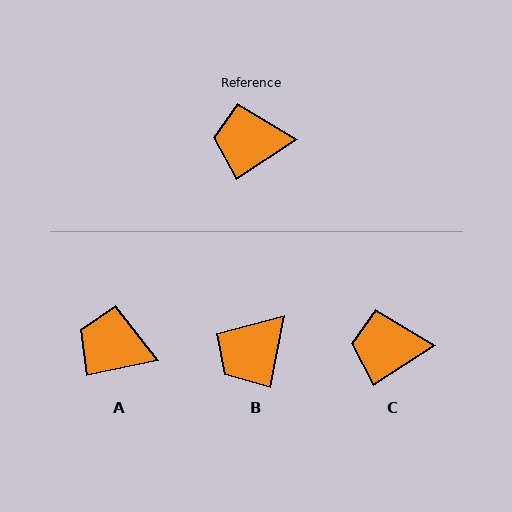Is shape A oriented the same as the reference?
No, it is off by about 21 degrees.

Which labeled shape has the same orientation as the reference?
C.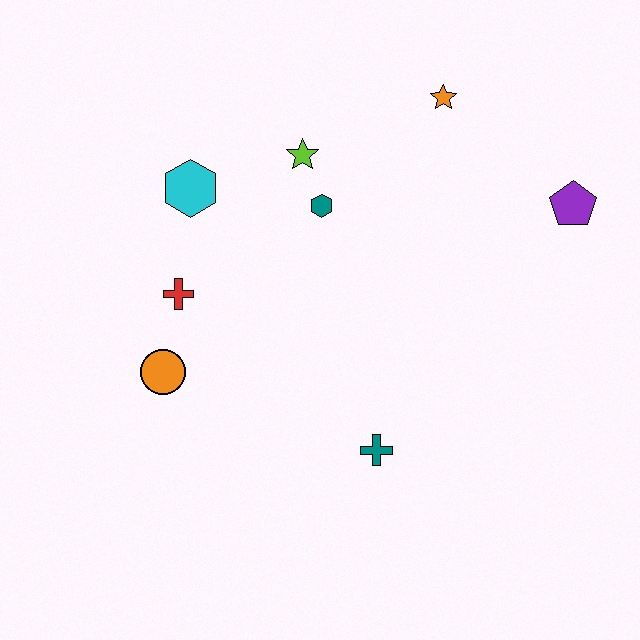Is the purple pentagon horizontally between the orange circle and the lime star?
No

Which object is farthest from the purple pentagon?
The orange circle is farthest from the purple pentagon.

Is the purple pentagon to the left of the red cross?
No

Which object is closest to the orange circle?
The red cross is closest to the orange circle.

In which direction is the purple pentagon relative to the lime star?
The purple pentagon is to the right of the lime star.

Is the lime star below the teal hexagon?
No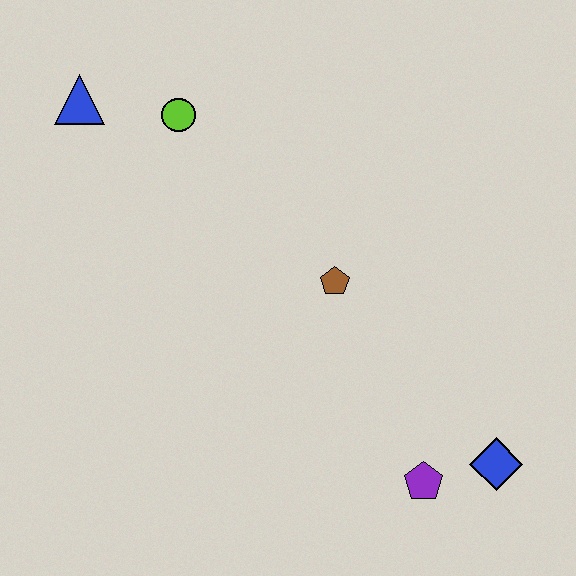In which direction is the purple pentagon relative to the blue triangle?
The purple pentagon is below the blue triangle.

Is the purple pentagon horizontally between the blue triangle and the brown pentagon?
No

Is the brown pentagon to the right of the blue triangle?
Yes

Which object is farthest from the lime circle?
The blue diamond is farthest from the lime circle.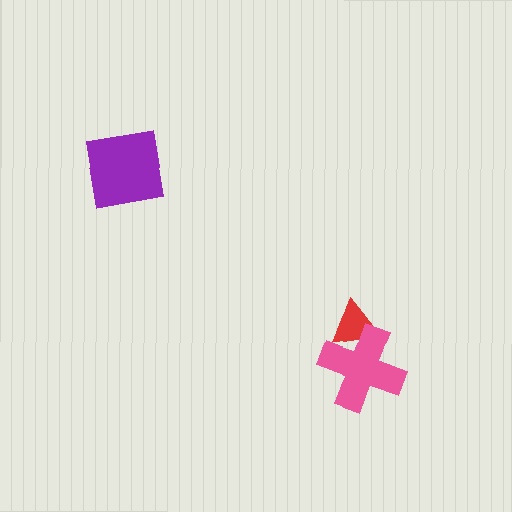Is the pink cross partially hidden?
No, no other shape covers it.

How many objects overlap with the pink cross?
1 object overlaps with the pink cross.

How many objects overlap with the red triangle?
1 object overlaps with the red triangle.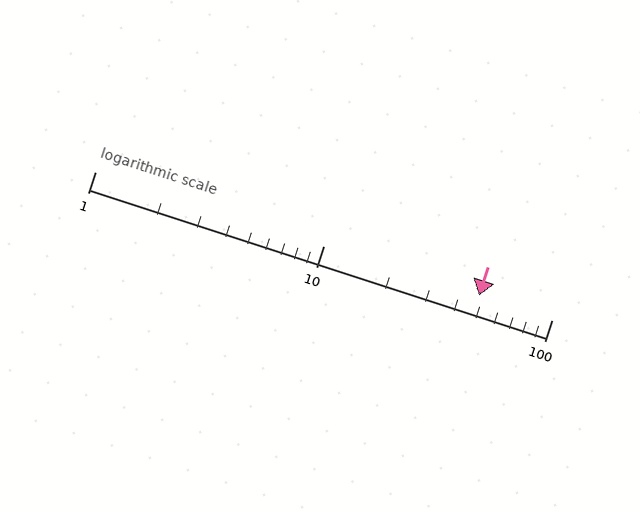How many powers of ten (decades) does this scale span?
The scale spans 2 decades, from 1 to 100.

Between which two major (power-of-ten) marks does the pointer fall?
The pointer is between 10 and 100.